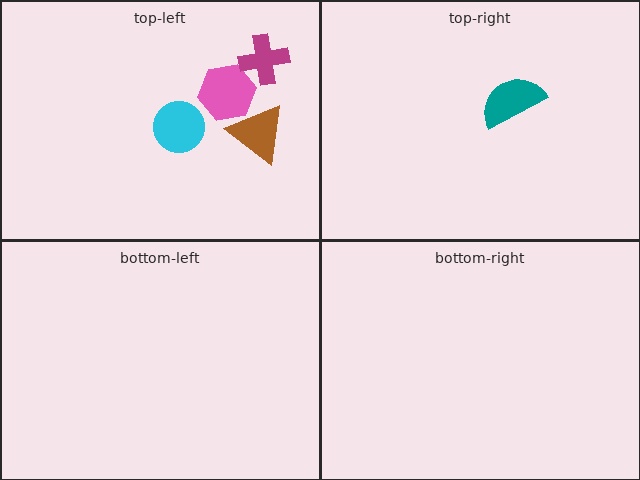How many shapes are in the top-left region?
4.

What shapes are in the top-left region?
The pink hexagon, the cyan circle, the brown triangle, the magenta cross.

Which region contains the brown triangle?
The top-left region.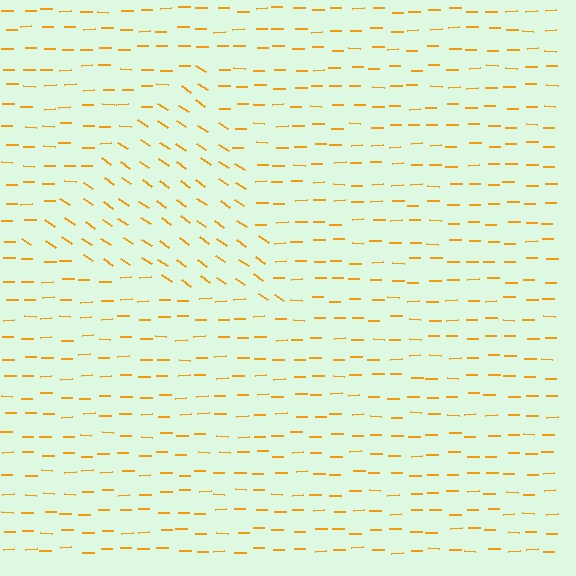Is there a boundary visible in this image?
Yes, there is a texture boundary formed by a change in line orientation.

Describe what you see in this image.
The image is filled with small orange line segments. A triangle region in the image has lines oriented differently from the surrounding lines, creating a visible texture boundary.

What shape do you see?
I see a triangle.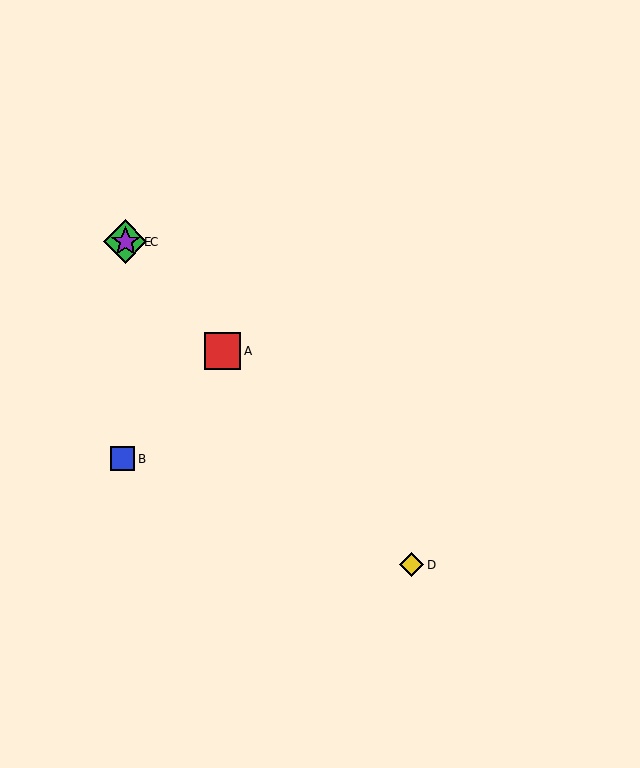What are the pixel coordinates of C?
Object C is at (125, 242).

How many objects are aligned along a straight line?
4 objects (A, C, D, E) are aligned along a straight line.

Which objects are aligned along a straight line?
Objects A, C, D, E are aligned along a straight line.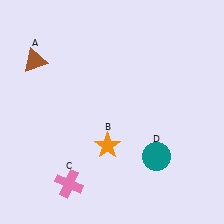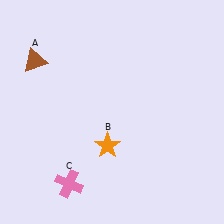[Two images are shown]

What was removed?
The teal circle (D) was removed in Image 2.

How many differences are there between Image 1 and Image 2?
There is 1 difference between the two images.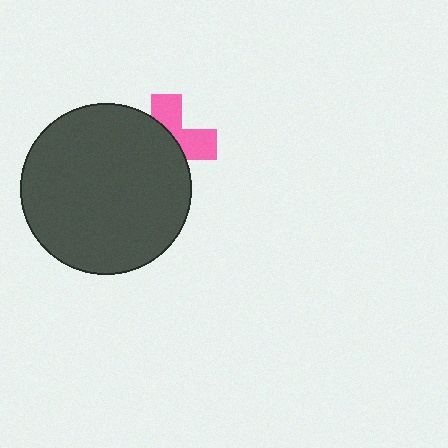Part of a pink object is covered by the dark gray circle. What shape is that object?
It is a cross.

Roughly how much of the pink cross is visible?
A small part of it is visible (roughly 41%).